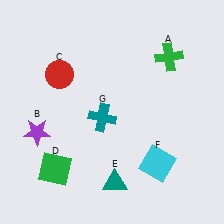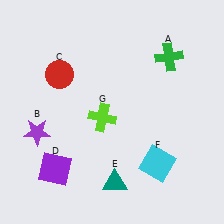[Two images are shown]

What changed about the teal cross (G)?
In Image 1, G is teal. In Image 2, it changed to lime.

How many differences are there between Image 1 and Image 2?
There are 2 differences between the two images.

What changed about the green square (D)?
In Image 1, D is green. In Image 2, it changed to purple.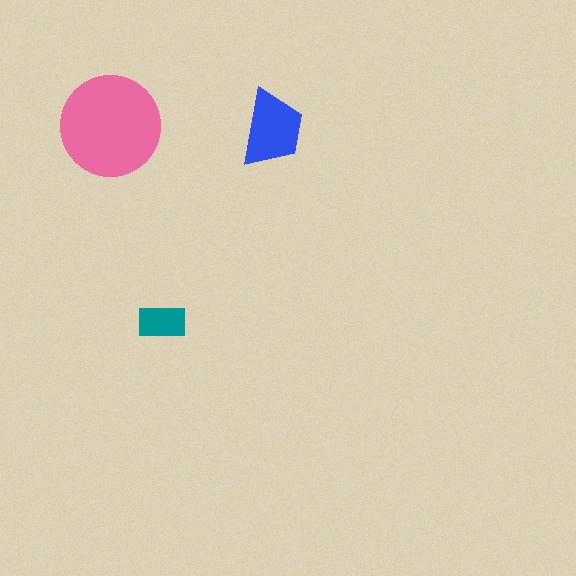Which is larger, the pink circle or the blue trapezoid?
The pink circle.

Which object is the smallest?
The teal rectangle.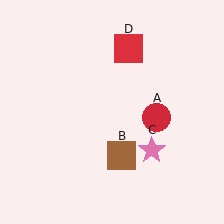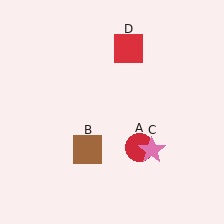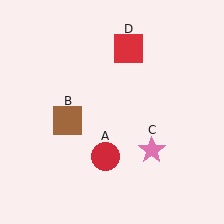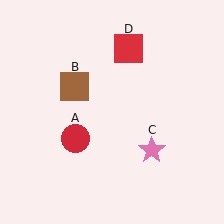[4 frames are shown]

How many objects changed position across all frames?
2 objects changed position: red circle (object A), brown square (object B).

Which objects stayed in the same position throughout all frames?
Pink star (object C) and red square (object D) remained stationary.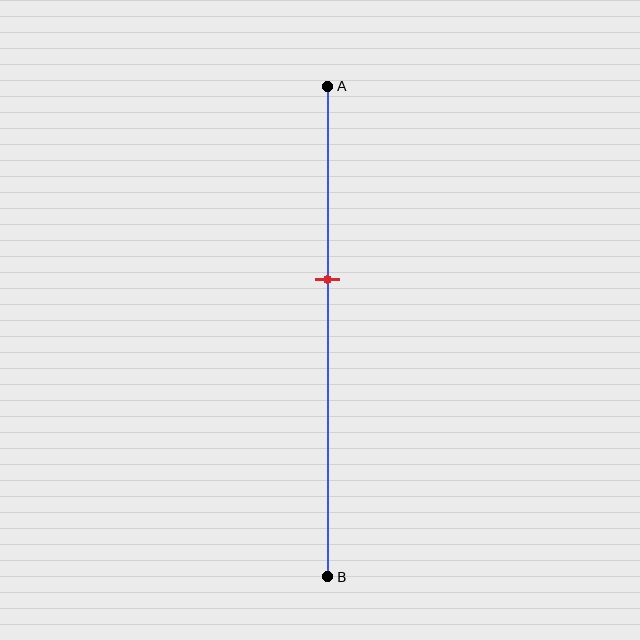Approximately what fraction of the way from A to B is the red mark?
The red mark is approximately 40% of the way from A to B.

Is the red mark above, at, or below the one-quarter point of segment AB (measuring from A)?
The red mark is below the one-quarter point of segment AB.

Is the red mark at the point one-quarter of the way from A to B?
No, the mark is at about 40% from A, not at the 25% one-quarter point.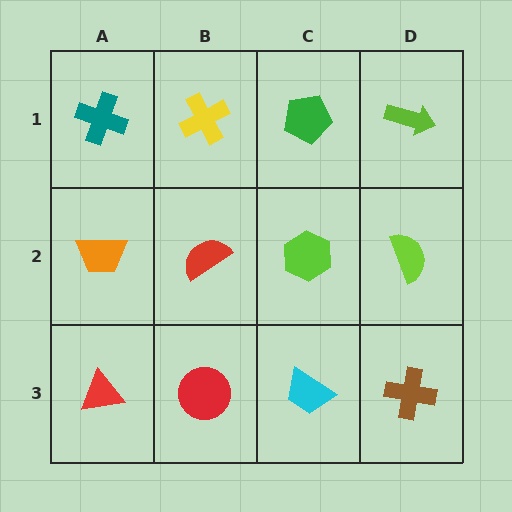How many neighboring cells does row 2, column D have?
3.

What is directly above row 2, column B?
A yellow cross.